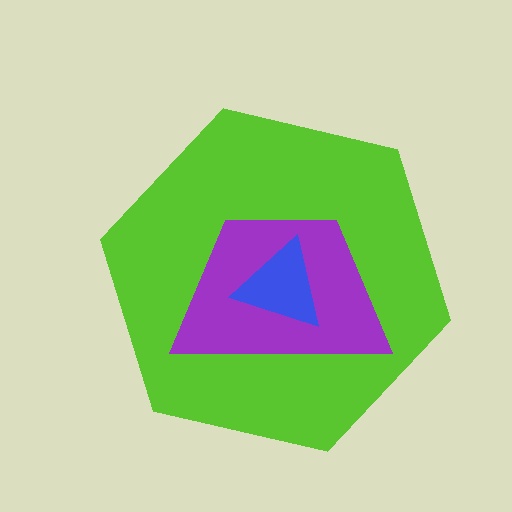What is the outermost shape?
The lime hexagon.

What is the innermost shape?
The blue triangle.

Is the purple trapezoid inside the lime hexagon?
Yes.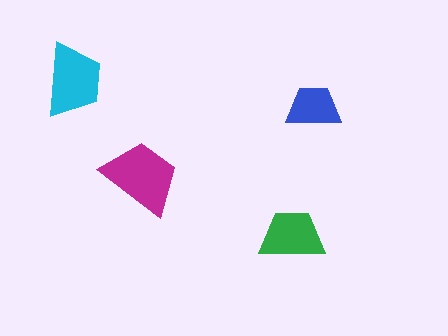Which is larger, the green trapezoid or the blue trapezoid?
The green one.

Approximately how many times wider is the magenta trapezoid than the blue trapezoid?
About 1.5 times wider.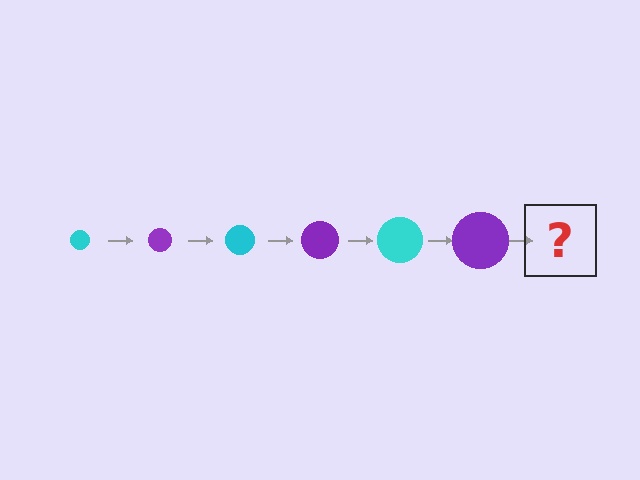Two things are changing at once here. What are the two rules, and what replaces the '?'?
The two rules are that the circle grows larger each step and the color cycles through cyan and purple. The '?' should be a cyan circle, larger than the previous one.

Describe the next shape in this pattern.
It should be a cyan circle, larger than the previous one.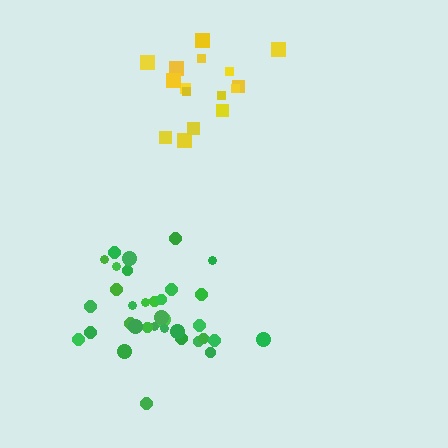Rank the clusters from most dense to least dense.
green, yellow.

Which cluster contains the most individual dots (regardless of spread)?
Green (35).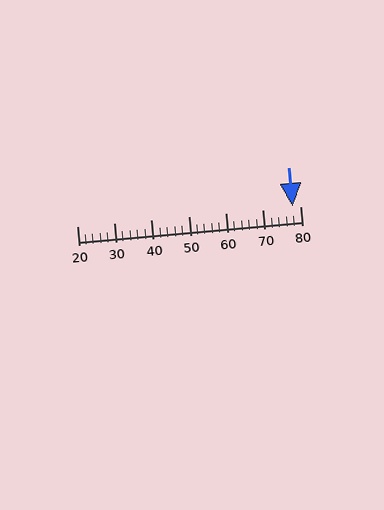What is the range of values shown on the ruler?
The ruler shows values from 20 to 80.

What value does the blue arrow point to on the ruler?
The blue arrow points to approximately 78.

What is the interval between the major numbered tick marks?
The major tick marks are spaced 10 units apart.